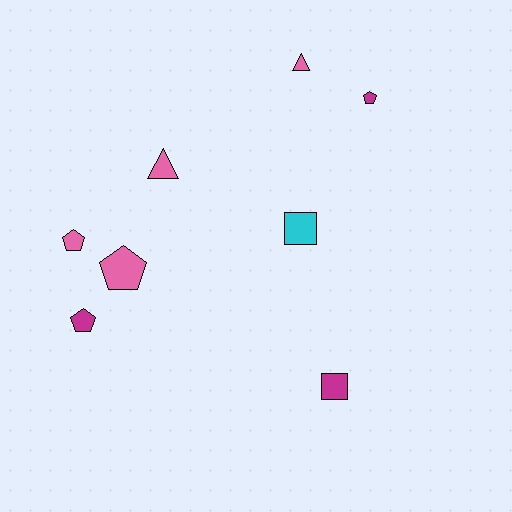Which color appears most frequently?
Pink, with 4 objects.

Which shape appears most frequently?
Pentagon, with 4 objects.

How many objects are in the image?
There are 8 objects.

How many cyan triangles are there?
There are no cyan triangles.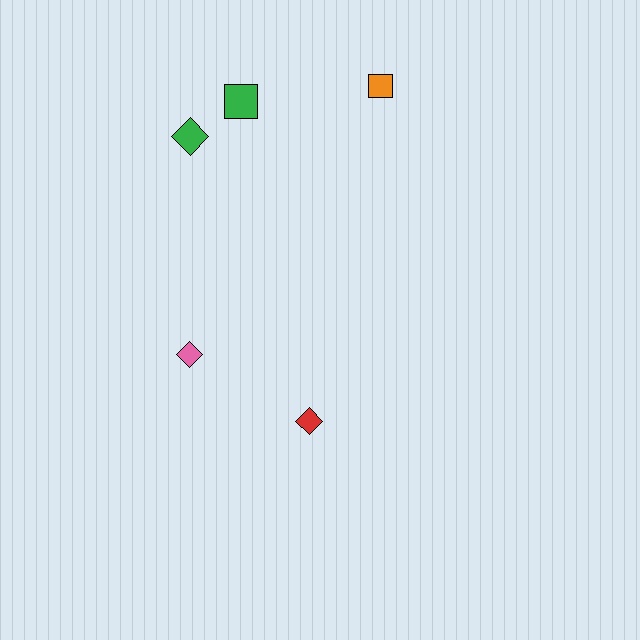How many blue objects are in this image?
There are no blue objects.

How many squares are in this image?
There are 2 squares.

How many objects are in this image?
There are 5 objects.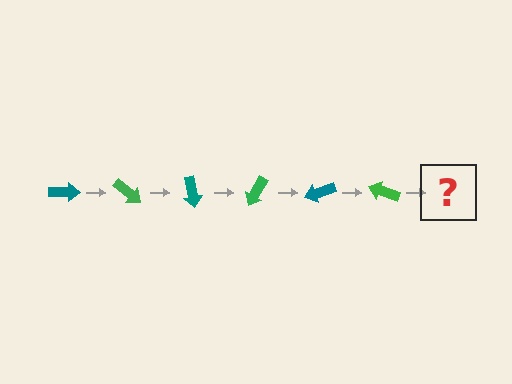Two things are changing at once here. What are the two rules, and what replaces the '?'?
The two rules are that it rotates 40 degrees each step and the color cycles through teal and green. The '?' should be a teal arrow, rotated 240 degrees from the start.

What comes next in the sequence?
The next element should be a teal arrow, rotated 240 degrees from the start.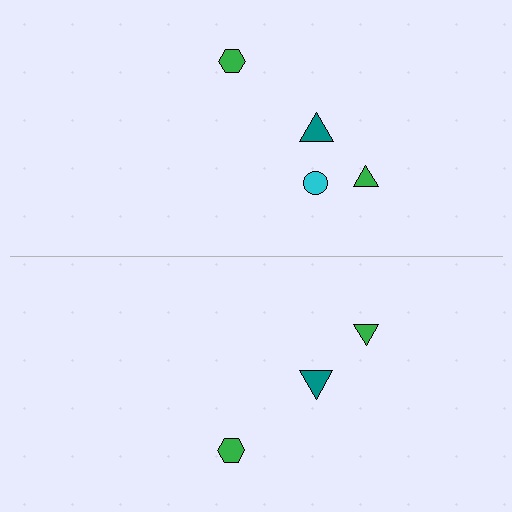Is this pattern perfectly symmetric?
No, the pattern is not perfectly symmetric. A cyan circle is missing from the bottom side.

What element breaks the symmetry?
A cyan circle is missing from the bottom side.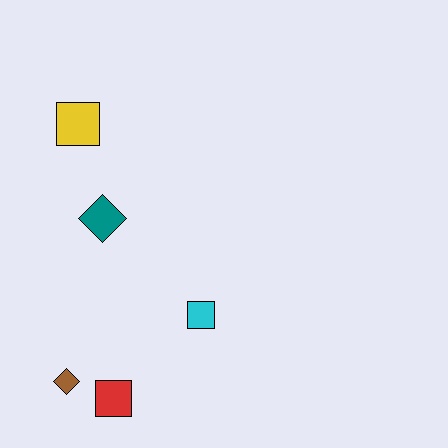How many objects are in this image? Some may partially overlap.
There are 5 objects.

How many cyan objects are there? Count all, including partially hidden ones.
There is 1 cyan object.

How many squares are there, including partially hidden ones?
There are 3 squares.